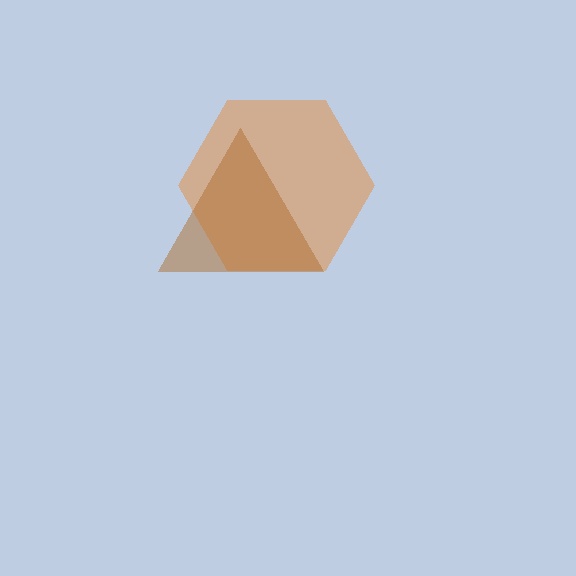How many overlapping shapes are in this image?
There are 2 overlapping shapes in the image.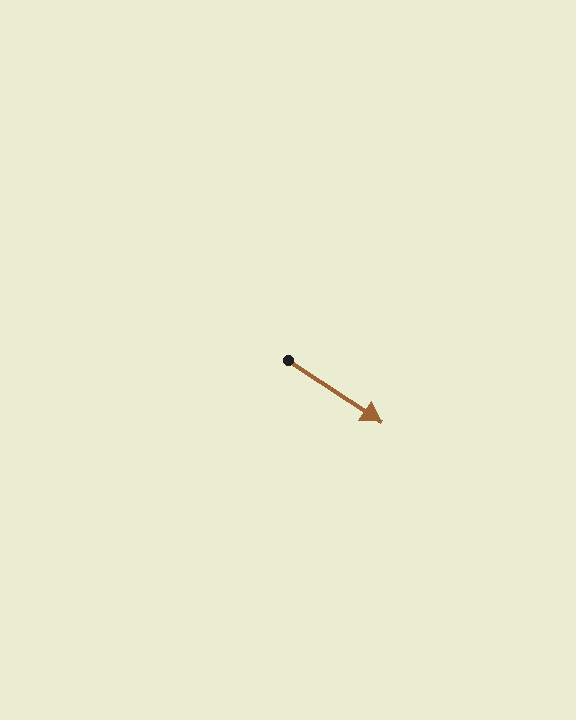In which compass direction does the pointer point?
Southeast.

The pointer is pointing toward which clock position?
Roughly 4 o'clock.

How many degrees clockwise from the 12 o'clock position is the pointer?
Approximately 123 degrees.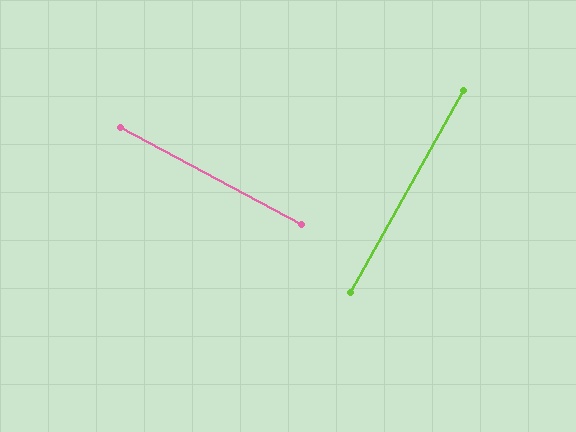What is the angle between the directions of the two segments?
Approximately 89 degrees.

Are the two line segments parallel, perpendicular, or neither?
Perpendicular — they meet at approximately 89°.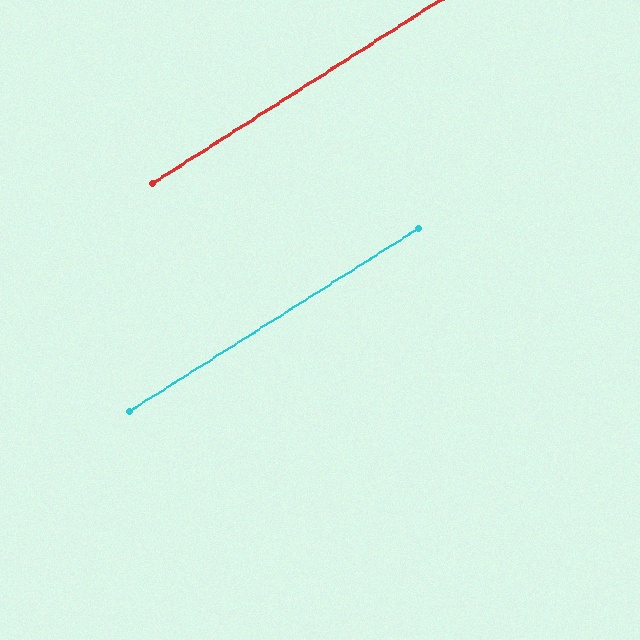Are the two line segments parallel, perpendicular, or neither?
Parallel — their directions differ by only 0.3°.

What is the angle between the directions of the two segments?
Approximately 0 degrees.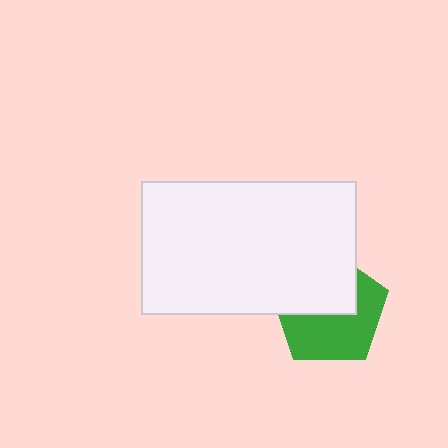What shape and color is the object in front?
The object in front is a white rectangle.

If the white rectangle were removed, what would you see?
You would see the complete green pentagon.